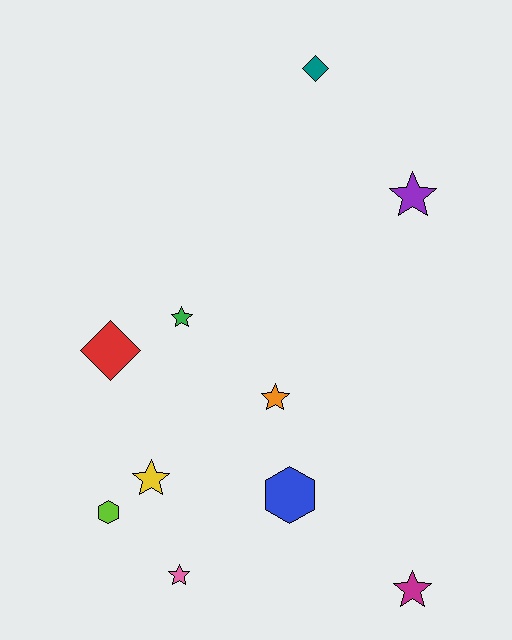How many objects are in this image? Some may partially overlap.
There are 10 objects.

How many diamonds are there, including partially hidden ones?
There are 2 diamonds.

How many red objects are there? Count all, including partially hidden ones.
There is 1 red object.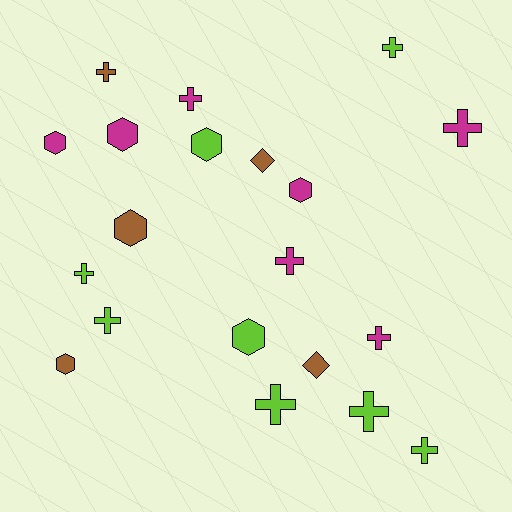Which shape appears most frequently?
Cross, with 11 objects.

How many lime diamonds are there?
There are no lime diamonds.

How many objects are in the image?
There are 20 objects.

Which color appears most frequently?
Lime, with 8 objects.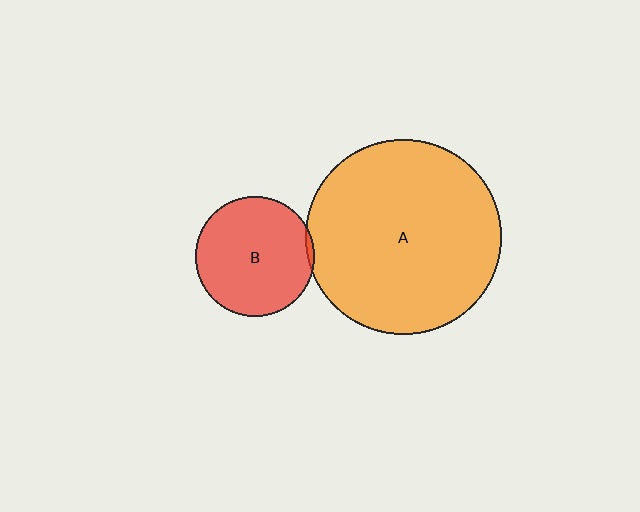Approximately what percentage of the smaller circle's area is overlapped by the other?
Approximately 5%.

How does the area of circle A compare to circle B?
Approximately 2.7 times.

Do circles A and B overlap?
Yes.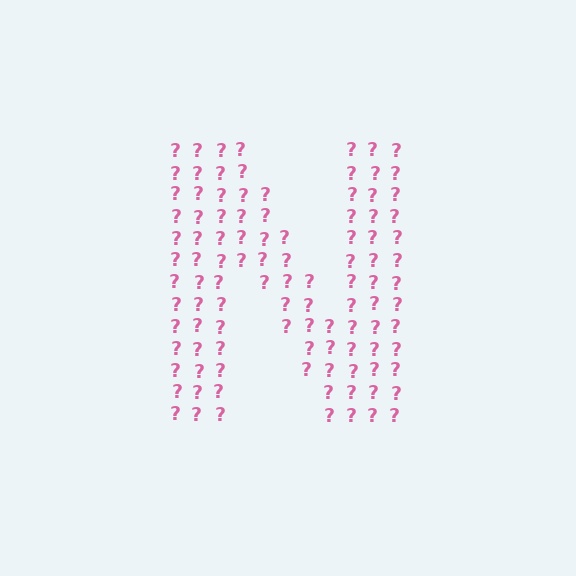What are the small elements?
The small elements are question marks.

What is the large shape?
The large shape is the letter N.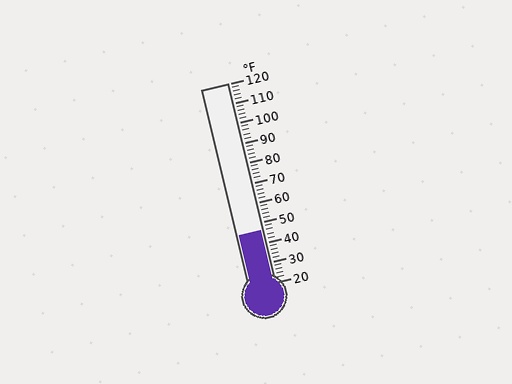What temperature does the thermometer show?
The thermometer shows approximately 46°F.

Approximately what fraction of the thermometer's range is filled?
The thermometer is filled to approximately 25% of its range.